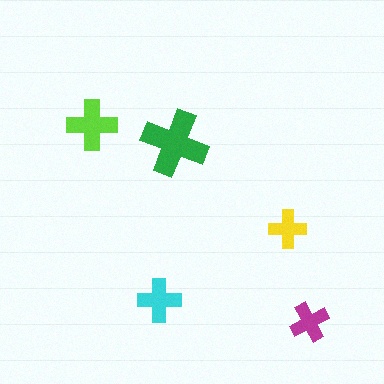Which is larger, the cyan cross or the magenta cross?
The cyan one.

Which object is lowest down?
The magenta cross is bottommost.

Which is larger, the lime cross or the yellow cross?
The lime one.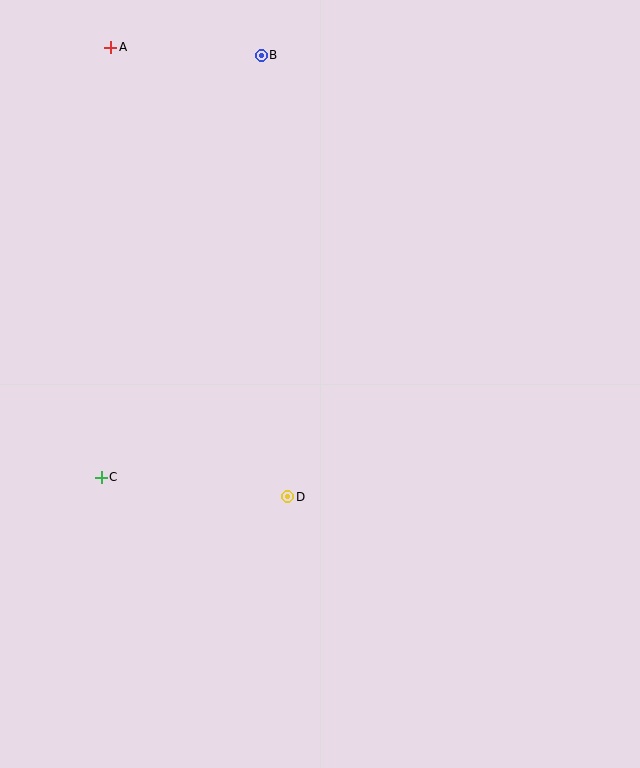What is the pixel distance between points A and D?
The distance between A and D is 483 pixels.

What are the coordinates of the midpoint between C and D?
The midpoint between C and D is at (194, 487).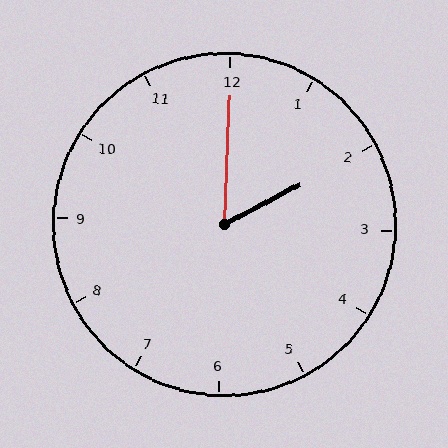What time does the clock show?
2:00.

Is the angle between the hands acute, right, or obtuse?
It is acute.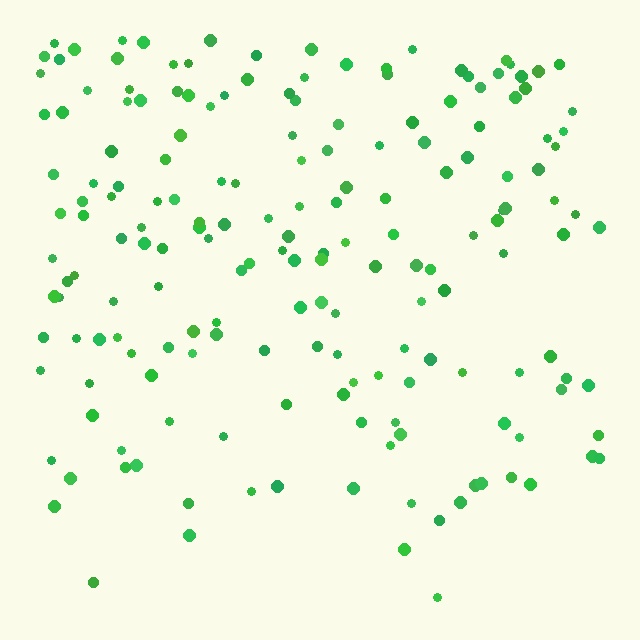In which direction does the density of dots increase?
From bottom to top, with the top side densest.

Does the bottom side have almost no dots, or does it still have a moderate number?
Still a moderate number, just noticeably fewer than the top.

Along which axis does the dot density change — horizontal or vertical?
Vertical.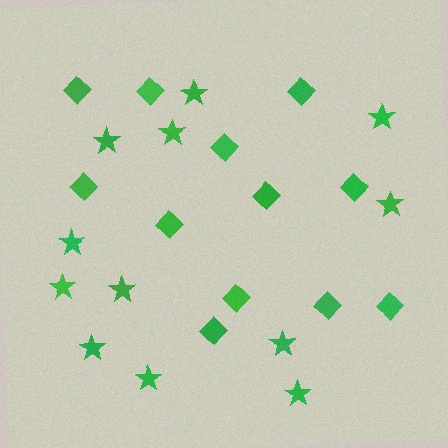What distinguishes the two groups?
There are 2 groups: one group of stars (12) and one group of diamonds (12).